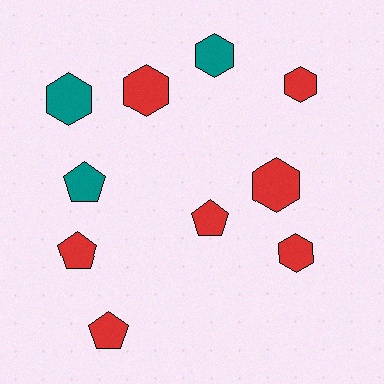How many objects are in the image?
There are 10 objects.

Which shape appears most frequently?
Hexagon, with 6 objects.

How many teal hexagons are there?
There are 2 teal hexagons.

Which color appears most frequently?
Red, with 7 objects.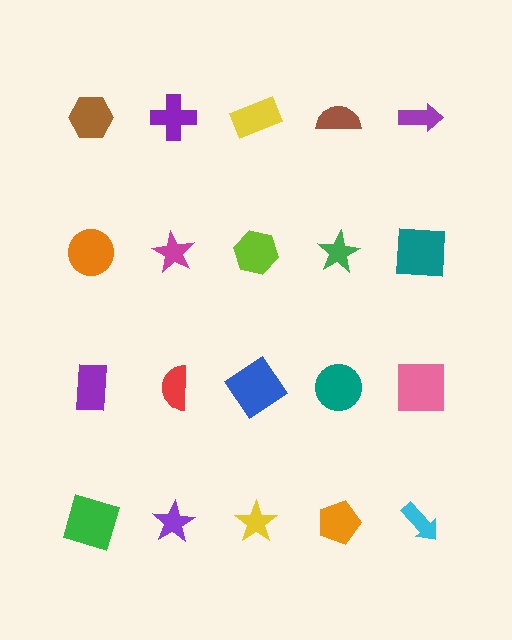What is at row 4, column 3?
A yellow star.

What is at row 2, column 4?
A green star.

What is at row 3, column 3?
A blue diamond.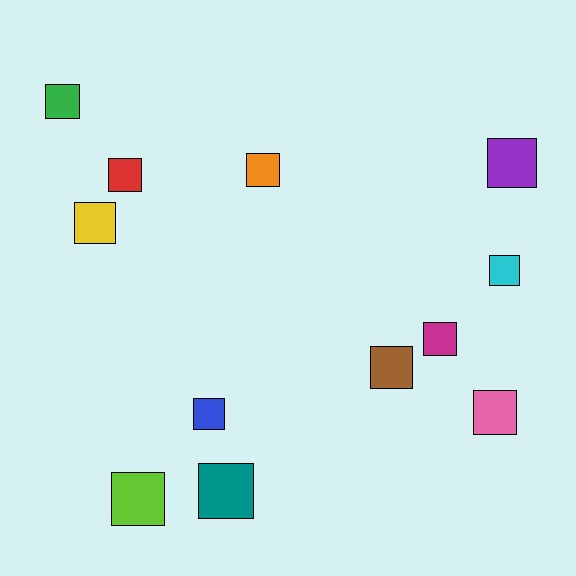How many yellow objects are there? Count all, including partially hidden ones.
There is 1 yellow object.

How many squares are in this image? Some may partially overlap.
There are 12 squares.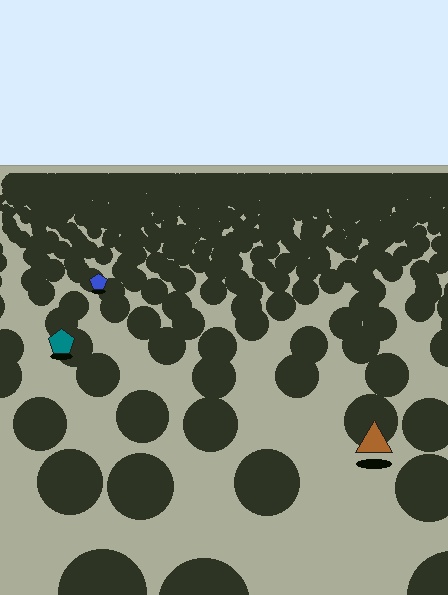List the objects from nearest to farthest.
From nearest to farthest: the brown triangle, the teal pentagon, the blue pentagon.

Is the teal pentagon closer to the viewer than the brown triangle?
No. The brown triangle is closer — you can tell from the texture gradient: the ground texture is coarser near it.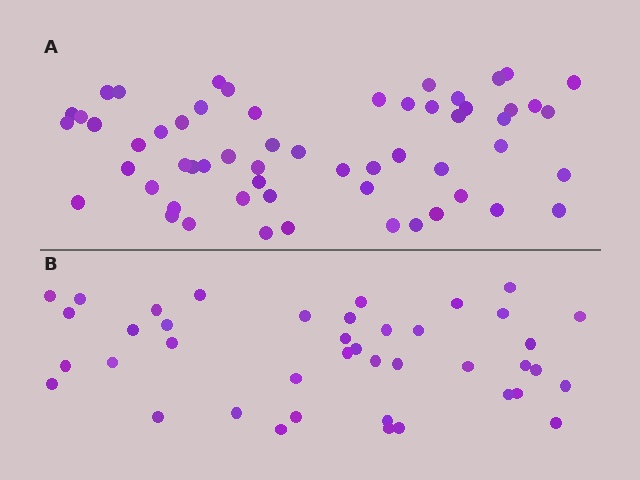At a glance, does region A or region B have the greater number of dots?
Region A (the top region) has more dots.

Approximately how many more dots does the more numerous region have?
Region A has approximately 15 more dots than region B.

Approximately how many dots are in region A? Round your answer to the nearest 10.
About 60 dots. (The exact count is 58, which rounds to 60.)